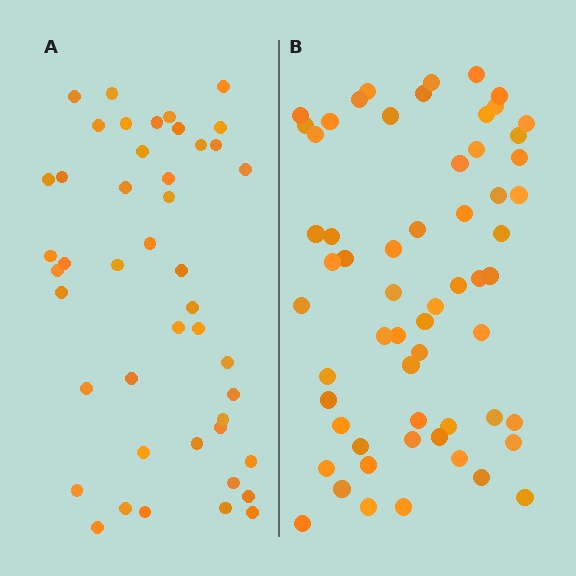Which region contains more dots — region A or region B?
Region B (the right region) has more dots.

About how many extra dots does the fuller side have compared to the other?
Region B has approximately 15 more dots than region A.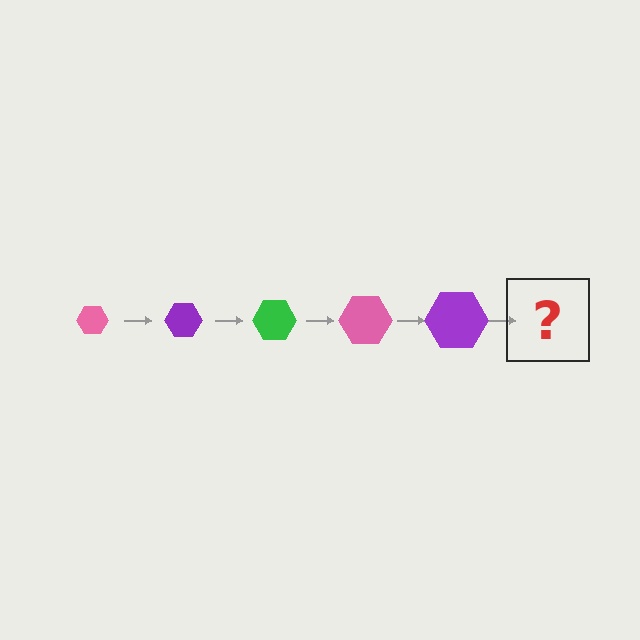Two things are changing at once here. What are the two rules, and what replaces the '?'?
The two rules are that the hexagon grows larger each step and the color cycles through pink, purple, and green. The '?' should be a green hexagon, larger than the previous one.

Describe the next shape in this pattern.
It should be a green hexagon, larger than the previous one.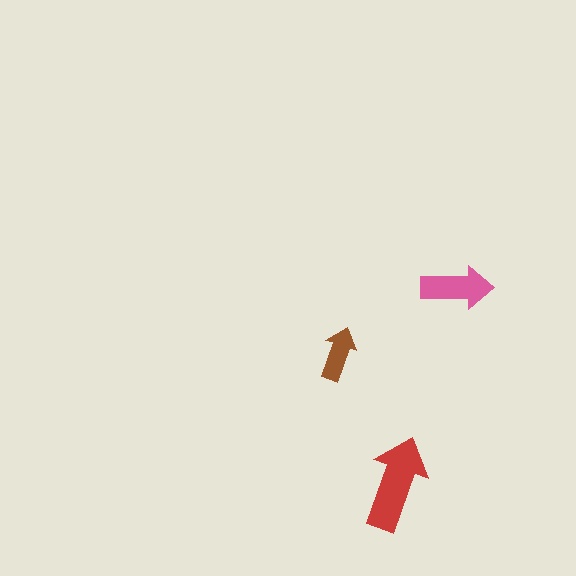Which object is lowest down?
The red arrow is bottommost.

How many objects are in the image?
There are 3 objects in the image.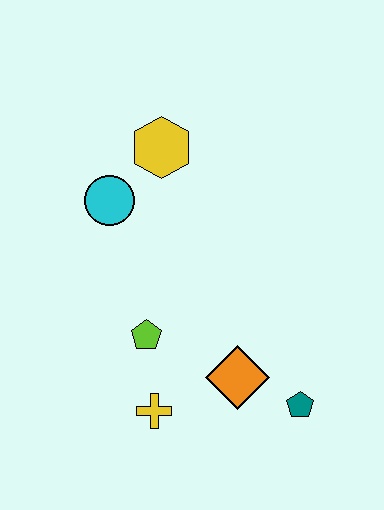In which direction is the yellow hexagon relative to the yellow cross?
The yellow hexagon is above the yellow cross.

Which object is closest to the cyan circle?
The yellow hexagon is closest to the cyan circle.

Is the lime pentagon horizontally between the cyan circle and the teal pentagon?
Yes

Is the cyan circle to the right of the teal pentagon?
No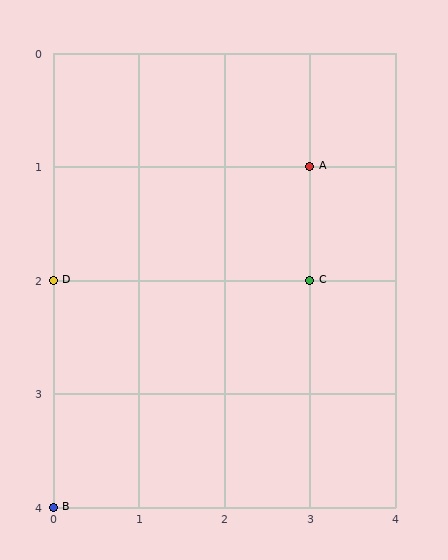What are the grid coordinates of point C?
Point C is at grid coordinates (3, 2).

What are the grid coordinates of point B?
Point B is at grid coordinates (0, 4).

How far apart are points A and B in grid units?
Points A and B are 3 columns and 3 rows apart (about 4.2 grid units diagonally).